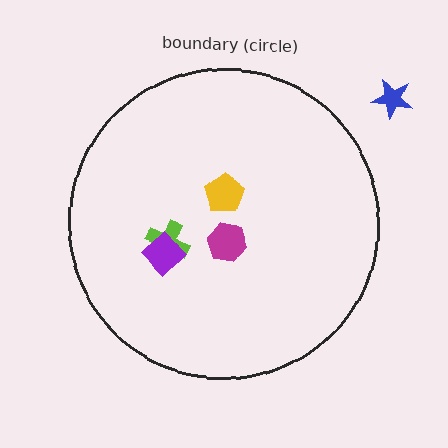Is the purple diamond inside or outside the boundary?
Inside.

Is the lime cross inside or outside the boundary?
Inside.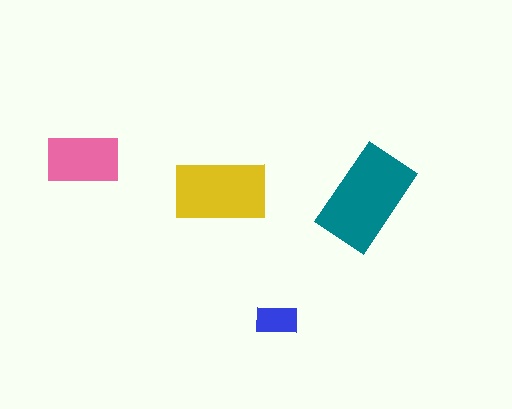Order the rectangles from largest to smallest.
the teal one, the yellow one, the pink one, the blue one.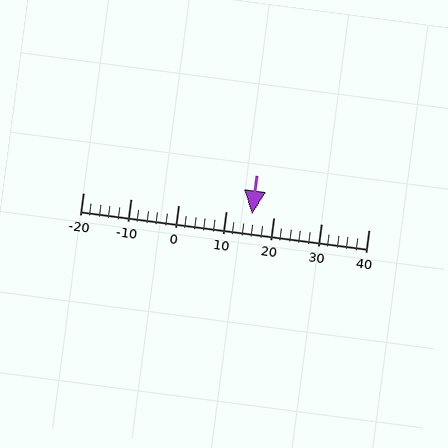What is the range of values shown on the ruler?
The ruler shows values from -20 to 40.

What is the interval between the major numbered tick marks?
The major tick marks are spaced 10 units apart.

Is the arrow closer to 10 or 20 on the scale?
The arrow is closer to 20.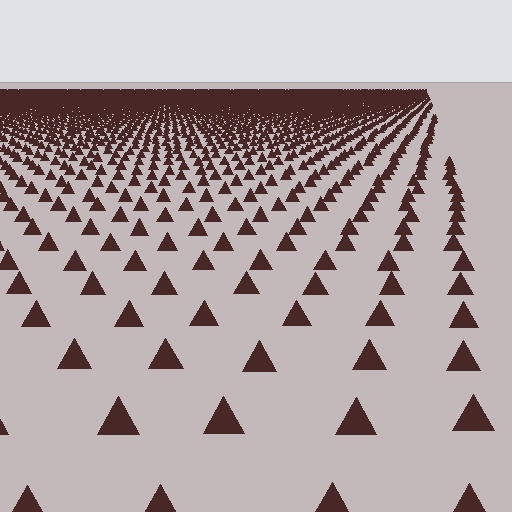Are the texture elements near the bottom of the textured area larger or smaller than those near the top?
Larger. Near the bottom, elements are closer to the viewer and appear at a bigger on-screen size.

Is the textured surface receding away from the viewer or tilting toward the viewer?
The surface is receding away from the viewer. Texture elements get smaller and denser toward the top.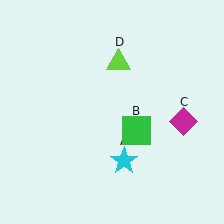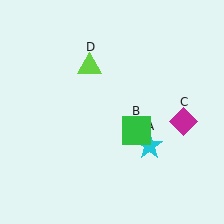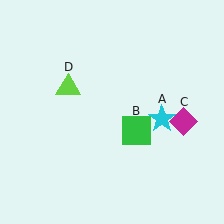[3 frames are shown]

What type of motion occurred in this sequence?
The cyan star (object A), lime triangle (object D) rotated counterclockwise around the center of the scene.